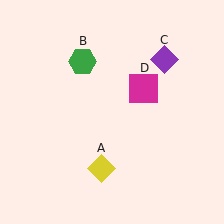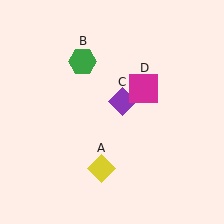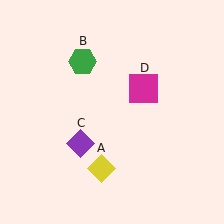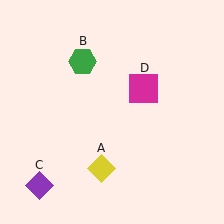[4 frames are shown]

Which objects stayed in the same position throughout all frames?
Yellow diamond (object A) and green hexagon (object B) and magenta square (object D) remained stationary.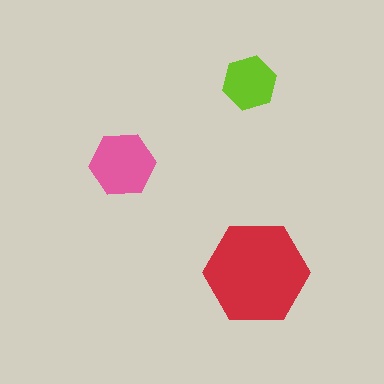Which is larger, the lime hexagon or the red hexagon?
The red one.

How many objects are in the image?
There are 3 objects in the image.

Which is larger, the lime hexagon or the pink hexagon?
The pink one.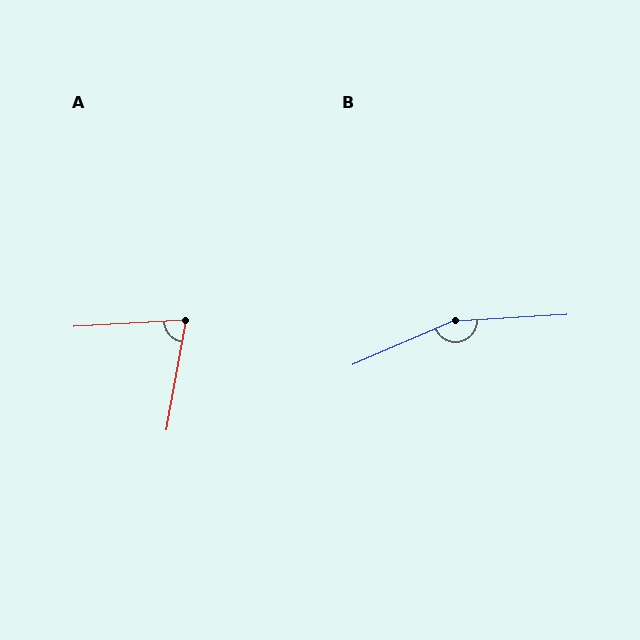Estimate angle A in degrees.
Approximately 77 degrees.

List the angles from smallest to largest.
A (77°), B (160°).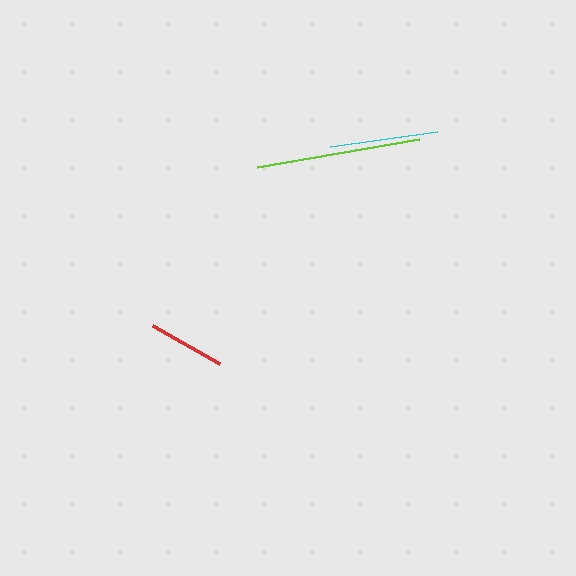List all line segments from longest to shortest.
From longest to shortest: lime, cyan, red.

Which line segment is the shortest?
The red line is the shortest at approximately 78 pixels.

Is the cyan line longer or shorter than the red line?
The cyan line is longer than the red line.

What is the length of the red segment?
The red segment is approximately 78 pixels long.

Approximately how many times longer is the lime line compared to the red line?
The lime line is approximately 2.1 times the length of the red line.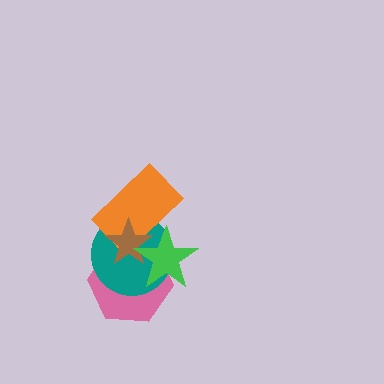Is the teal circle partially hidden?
Yes, it is partially covered by another shape.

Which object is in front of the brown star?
The green star is in front of the brown star.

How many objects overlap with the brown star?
4 objects overlap with the brown star.